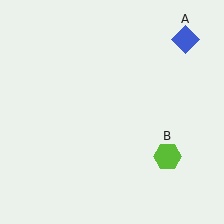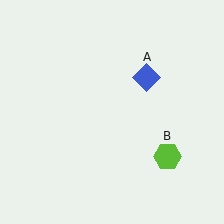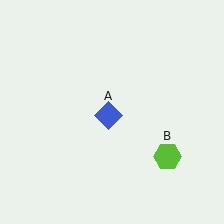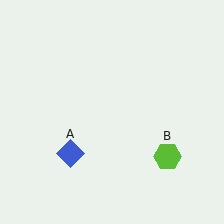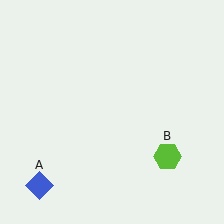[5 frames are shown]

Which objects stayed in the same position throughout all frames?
Lime hexagon (object B) remained stationary.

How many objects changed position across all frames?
1 object changed position: blue diamond (object A).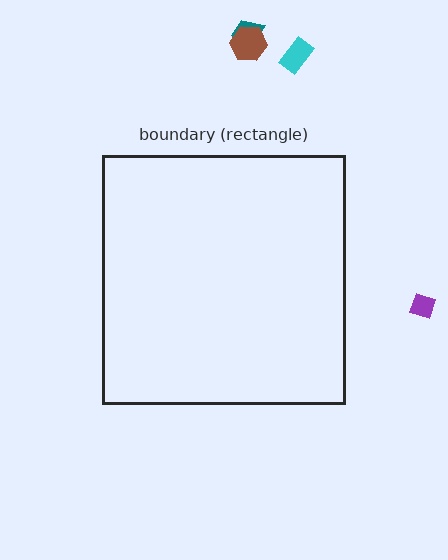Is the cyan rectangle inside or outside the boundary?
Outside.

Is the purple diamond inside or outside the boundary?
Outside.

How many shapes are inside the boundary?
0 inside, 4 outside.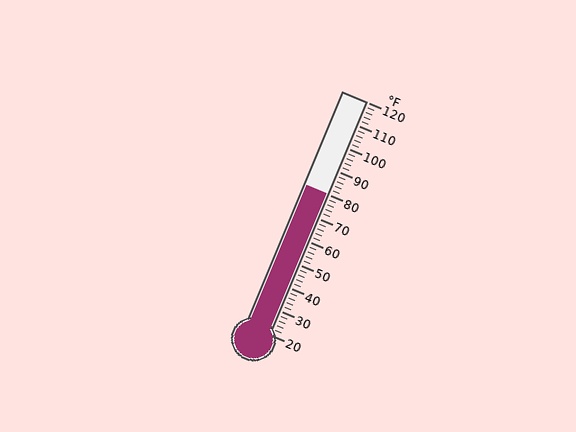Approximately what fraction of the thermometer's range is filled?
The thermometer is filled to approximately 60% of its range.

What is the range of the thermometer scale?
The thermometer scale ranges from 20°F to 120°F.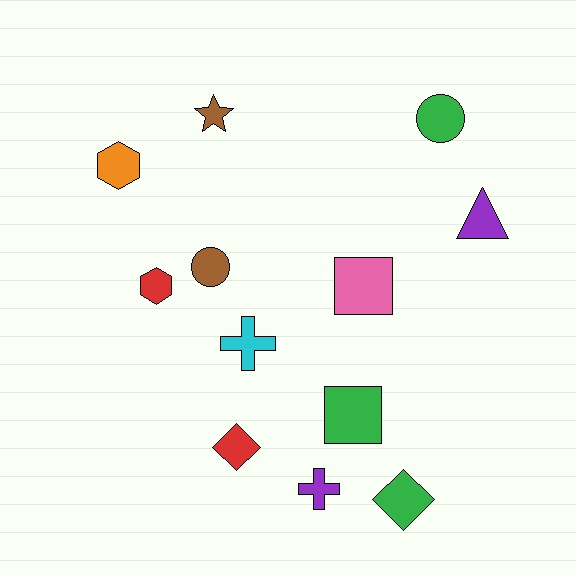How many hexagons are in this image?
There are 2 hexagons.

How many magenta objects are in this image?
There are no magenta objects.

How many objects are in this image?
There are 12 objects.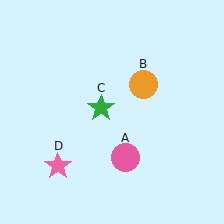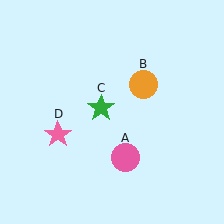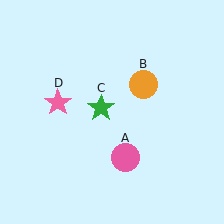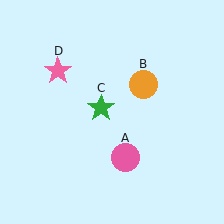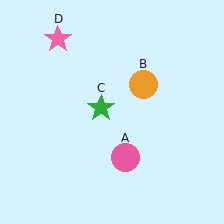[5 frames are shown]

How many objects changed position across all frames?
1 object changed position: pink star (object D).